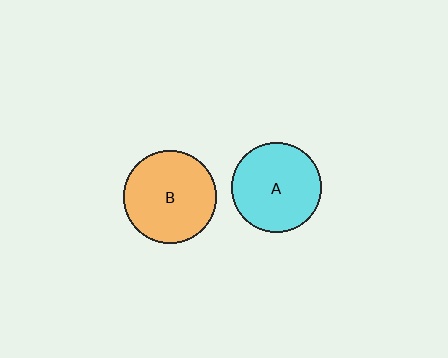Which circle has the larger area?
Circle B (orange).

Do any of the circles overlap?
No, none of the circles overlap.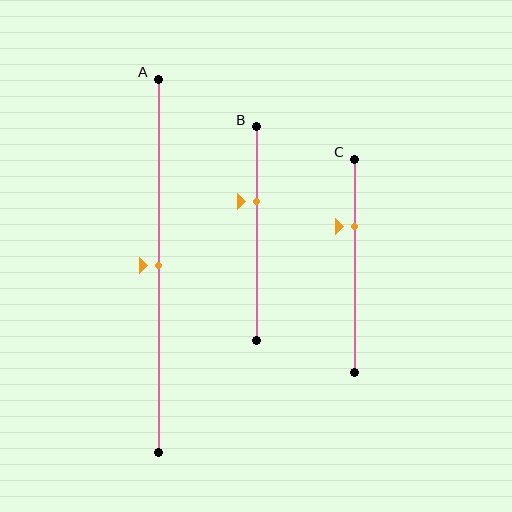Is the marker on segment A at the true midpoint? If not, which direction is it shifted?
Yes, the marker on segment A is at the true midpoint.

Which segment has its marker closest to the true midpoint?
Segment A has its marker closest to the true midpoint.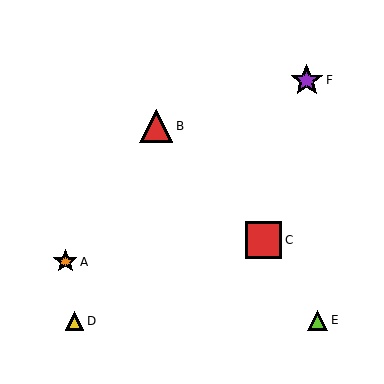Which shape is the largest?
The red square (labeled C) is the largest.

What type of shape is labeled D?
Shape D is a yellow triangle.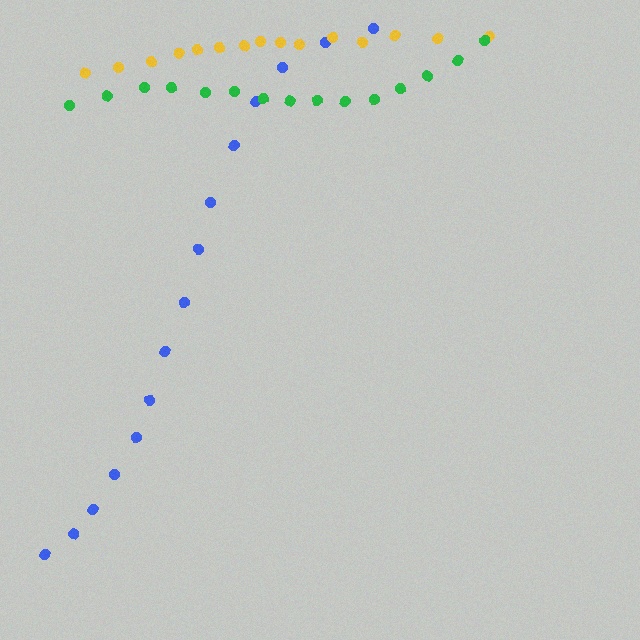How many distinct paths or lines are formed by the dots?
There are 3 distinct paths.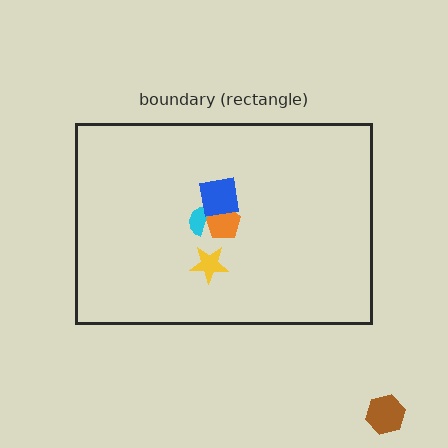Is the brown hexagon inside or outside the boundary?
Outside.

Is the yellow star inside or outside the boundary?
Inside.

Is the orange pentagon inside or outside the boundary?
Inside.